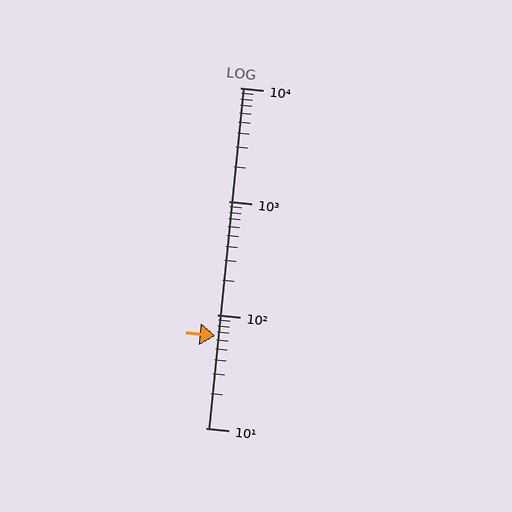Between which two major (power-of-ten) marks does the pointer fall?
The pointer is between 10 and 100.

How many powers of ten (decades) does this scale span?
The scale spans 3 decades, from 10 to 10000.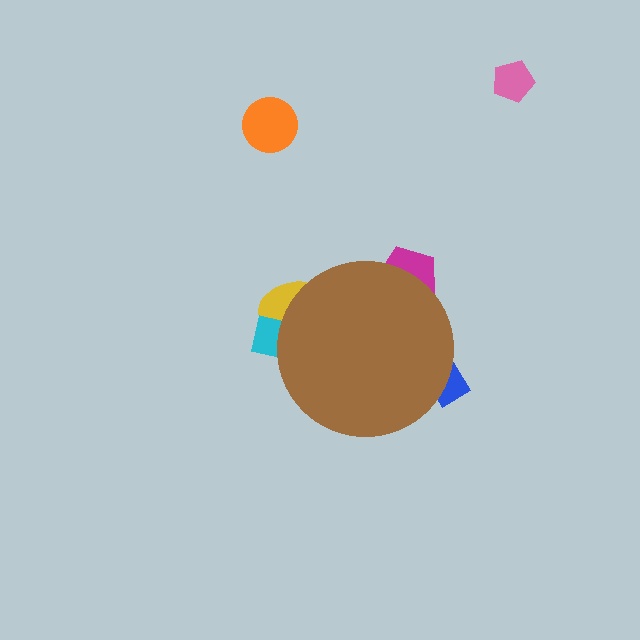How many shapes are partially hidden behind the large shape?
4 shapes are partially hidden.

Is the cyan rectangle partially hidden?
Yes, the cyan rectangle is partially hidden behind the brown circle.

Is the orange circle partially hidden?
No, the orange circle is fully visible.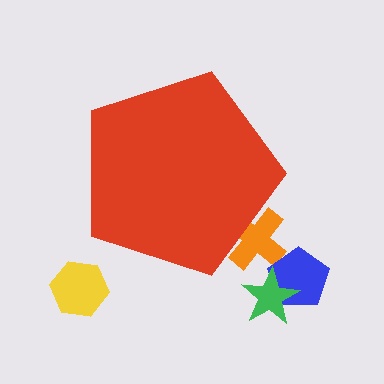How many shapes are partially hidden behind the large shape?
1 shape is partially hidden.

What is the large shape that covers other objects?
A red pentagon.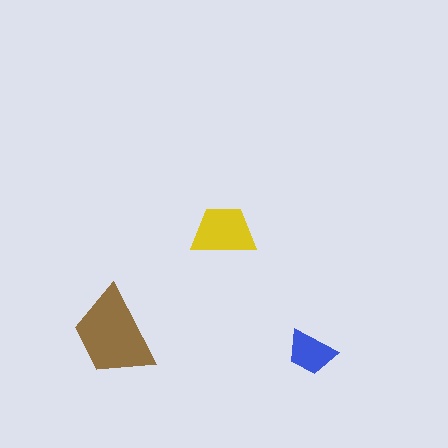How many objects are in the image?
There are 3 objects in the image.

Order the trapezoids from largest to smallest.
the brown one, the yellow one, the blue one.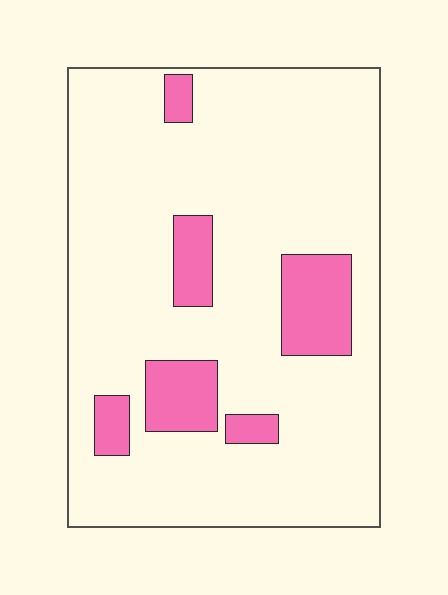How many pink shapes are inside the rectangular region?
6.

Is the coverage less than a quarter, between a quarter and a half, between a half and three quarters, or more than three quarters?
Less than a quarter.